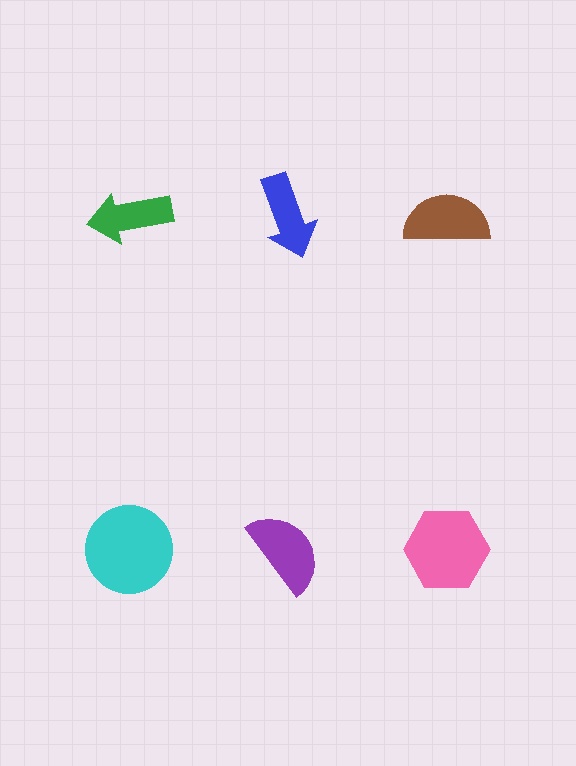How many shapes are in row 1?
3 shapes.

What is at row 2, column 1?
A cyan circle.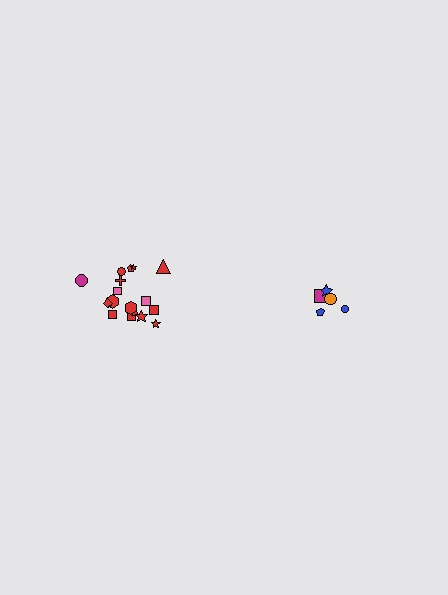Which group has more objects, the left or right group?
The left group.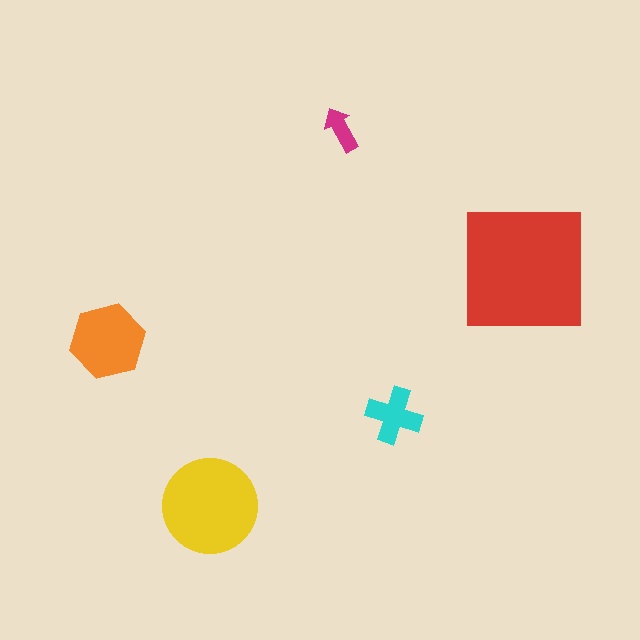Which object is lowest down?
The yellow circle is bottommost.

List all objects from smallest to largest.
The magenta arrow, the cyan cross, the orange hexagon, the yellow circle, the red square.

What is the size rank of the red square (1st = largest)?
1st.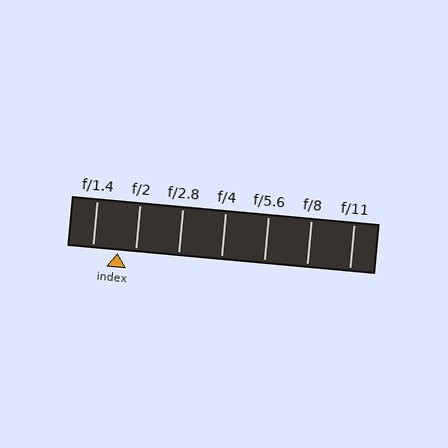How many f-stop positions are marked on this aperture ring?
There are 7 f-stop positions marked.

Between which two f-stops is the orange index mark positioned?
The index mark is between f/1.4 and f/2.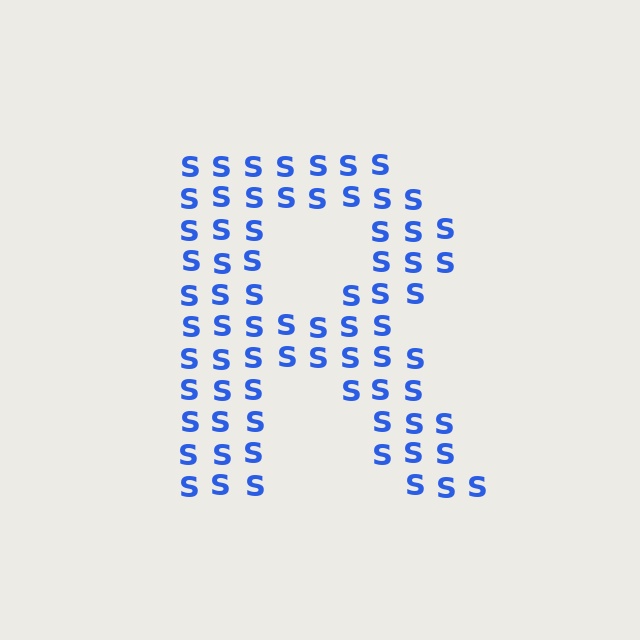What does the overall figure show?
The overall figure shows the letter R.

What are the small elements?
The small elements are letter S's.